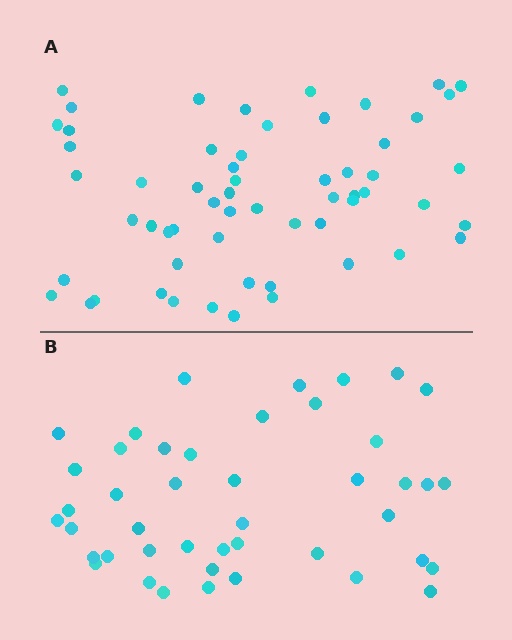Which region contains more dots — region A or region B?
Region A (the top region) has more dots.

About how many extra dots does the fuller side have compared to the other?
Region A has approximately 15 more dots than region B.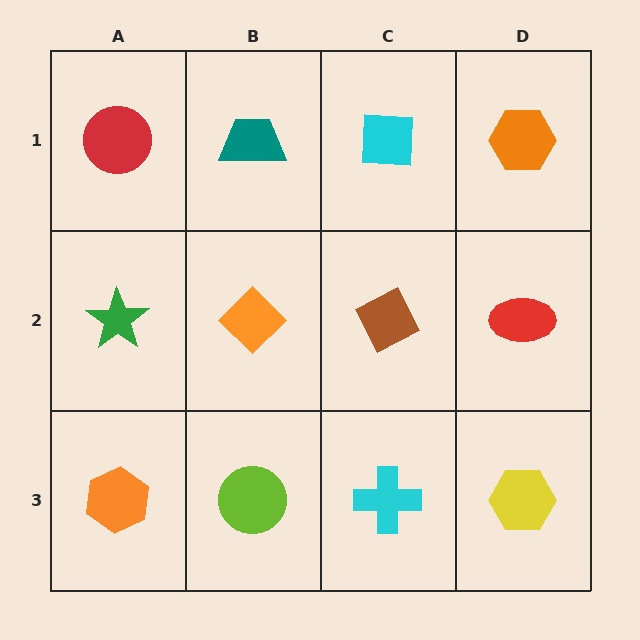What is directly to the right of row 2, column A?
An orange diamond.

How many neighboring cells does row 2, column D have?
3.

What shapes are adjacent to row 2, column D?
An orange hexagon (row 1, column D), a yellow hexagon (row 3, column D), a brown diamond (row 2, column C).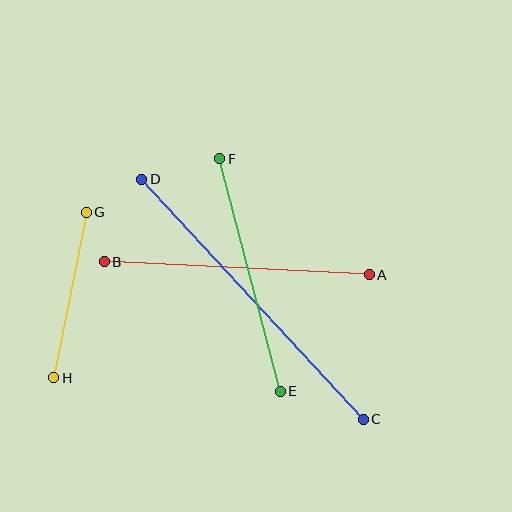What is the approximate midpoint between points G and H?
The midpoint is at approximately (70, 295) pixels.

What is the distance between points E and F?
The distance is approximately 241 pixels.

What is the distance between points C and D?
The distance is approximately 327 pixels.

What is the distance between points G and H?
The distance is approximately 168 pixels.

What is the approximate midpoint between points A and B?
The midpoint is at approximately (237, 268) pixels.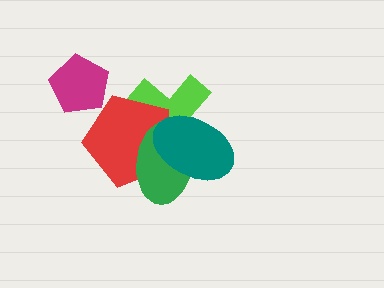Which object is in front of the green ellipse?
The teal ellipse is in front of the green ellipse.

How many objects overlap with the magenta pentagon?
0 objects overlap with the magenta pentagon.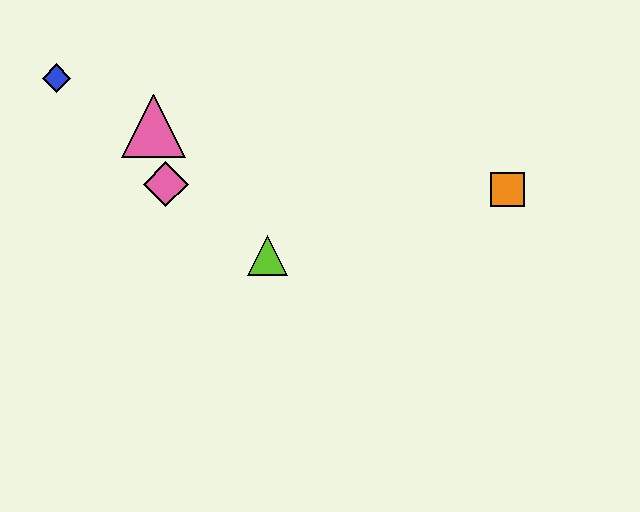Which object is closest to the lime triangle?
The pink diamond is closest to the lime triangle.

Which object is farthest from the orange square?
The blue diamond is farthest from the orange square.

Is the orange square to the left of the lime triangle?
No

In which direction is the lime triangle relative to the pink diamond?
The lime triangle is to the right of the pink diamond.